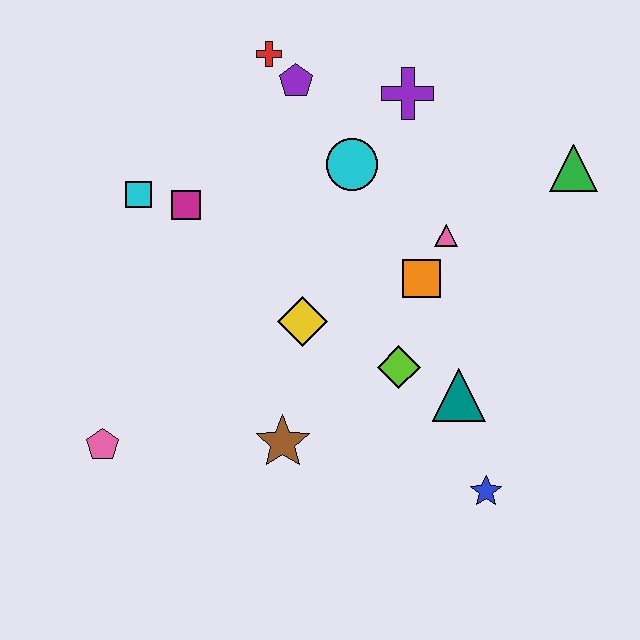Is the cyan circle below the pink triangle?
No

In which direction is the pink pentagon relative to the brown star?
The pink pentagon is to the left of the brown star.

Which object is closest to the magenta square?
The cyan square is closest to the magenta square.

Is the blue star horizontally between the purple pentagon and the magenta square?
No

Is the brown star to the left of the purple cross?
Yes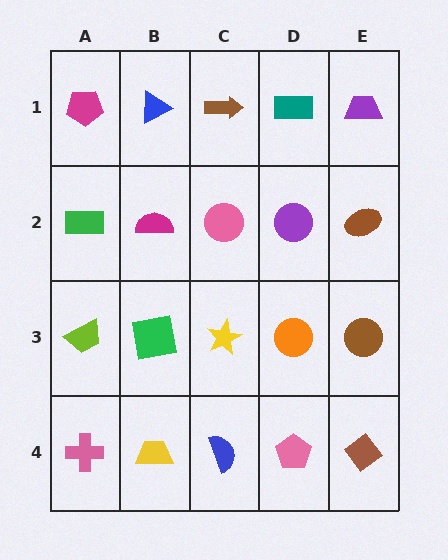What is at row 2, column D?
A purple circle.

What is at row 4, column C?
A blue semicircle.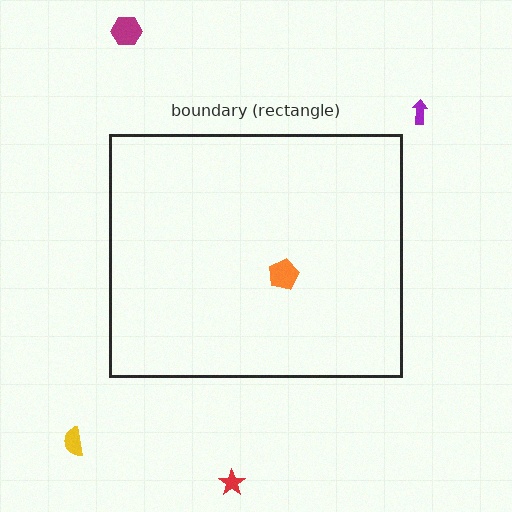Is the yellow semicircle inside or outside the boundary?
Outside.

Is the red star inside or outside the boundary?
Outside.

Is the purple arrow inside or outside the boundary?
Outside.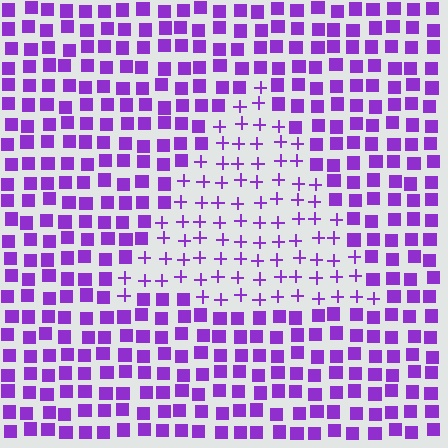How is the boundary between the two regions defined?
The boundary is defined by a change in element shape: plus signs inside vs. squares outside. All elements share the same color and spacing.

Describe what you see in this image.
The image is filled with small purple elements arranged in a uniform grid. A triangle-shaped region contains plus signs, while the surrounding area contains squares. The boundary is defined purely by the change in element shape.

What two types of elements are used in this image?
The image uses plus signs inside the triangle region and squares outside it.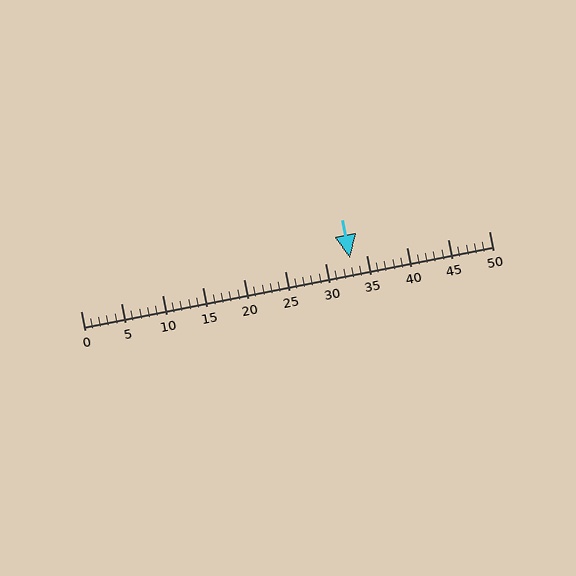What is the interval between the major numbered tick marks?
The major tick marks are spaced 5 units apart.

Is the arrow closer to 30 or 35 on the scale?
The arrow is closer to 35.